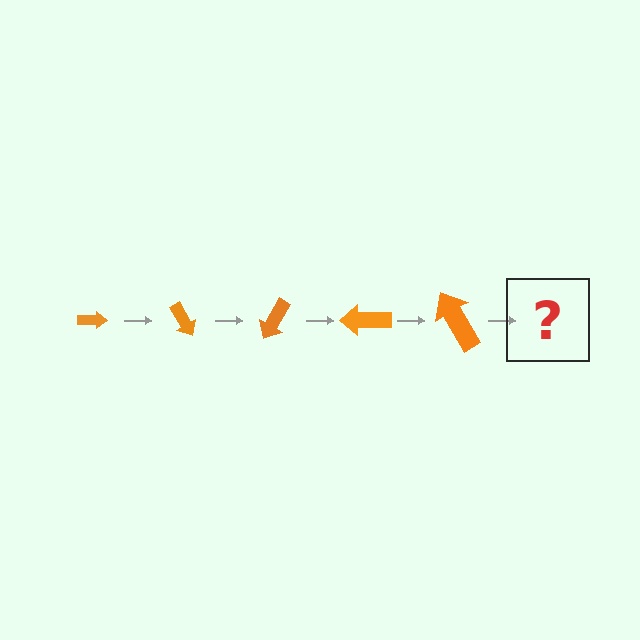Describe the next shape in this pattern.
It should be an arrow, larger than the previous one and rotated 300 degrees from the start.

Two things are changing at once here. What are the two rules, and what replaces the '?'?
The two rules are that the arrow grows larger each step and it rotates 60 degrees each step. The '?' should be an arrow, larger than the previous one and rotated 300 degrees from the start.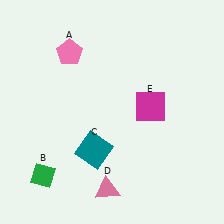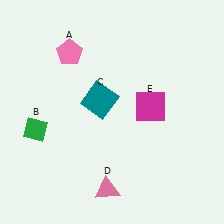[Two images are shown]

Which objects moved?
The objects that moved are: the green diamond (B), the teal square (C).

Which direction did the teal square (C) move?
The teal square (C) moved up.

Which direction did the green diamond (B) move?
The green diamond (B) moved up.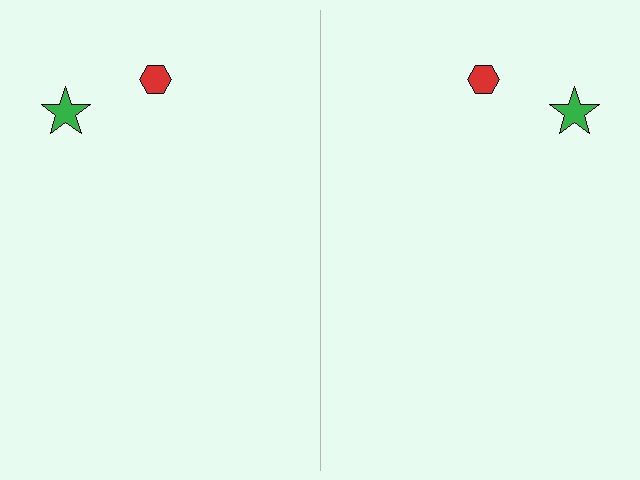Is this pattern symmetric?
Yes, this pattern has bilateral (reflection) symmetry.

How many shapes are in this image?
There are 4 shapes in this image.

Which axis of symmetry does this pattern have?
The pattern has a vertical axis of symmetry running through the center of the image.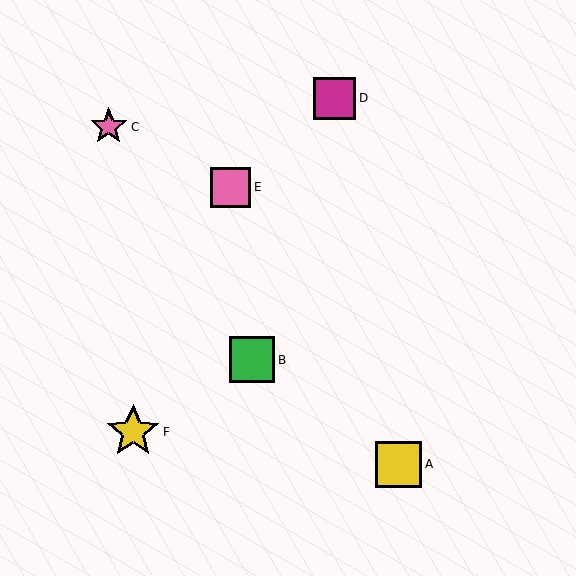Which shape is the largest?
The yellow star (labeled F) is the largest.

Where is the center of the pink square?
The center of the pink square is at (231, 187).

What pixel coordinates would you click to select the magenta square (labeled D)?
Click at (335, 98) to select the magenta square D.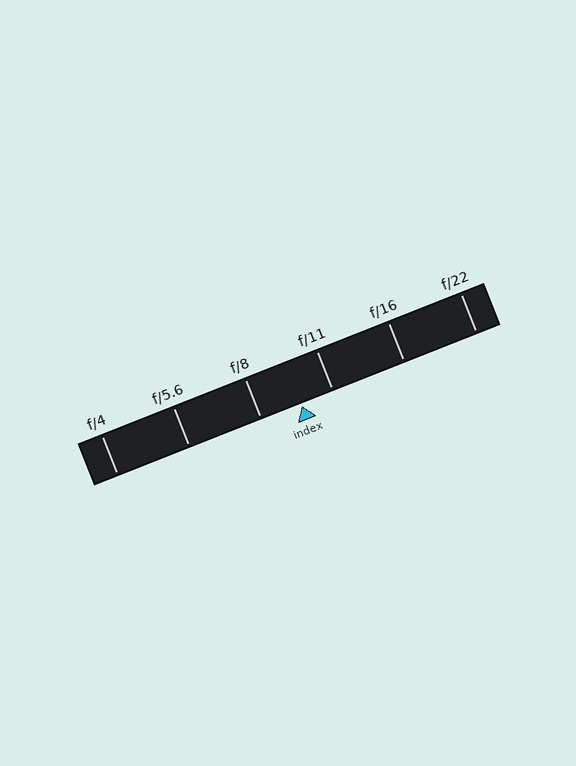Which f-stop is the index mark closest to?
The index mark is closest to f/11.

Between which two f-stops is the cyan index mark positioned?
The index mark is between f/8 and f/11.